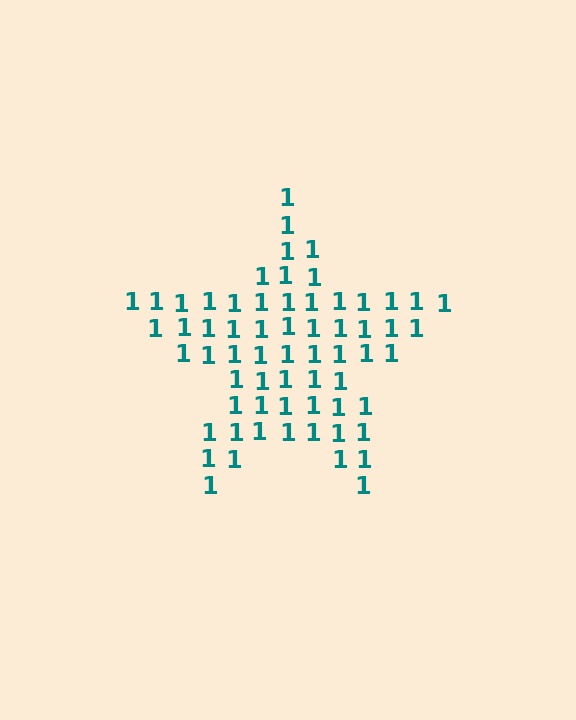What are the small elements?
The small elements are digit 1's.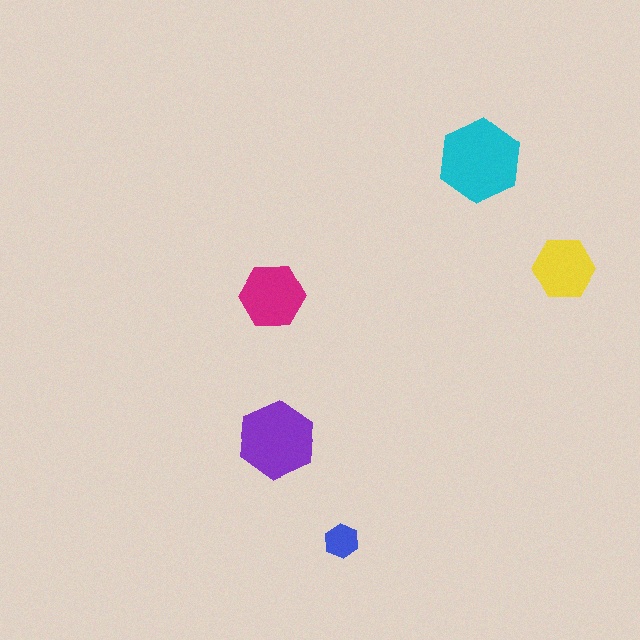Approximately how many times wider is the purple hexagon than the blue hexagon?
About 2 times wider.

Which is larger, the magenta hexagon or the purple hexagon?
The purple one.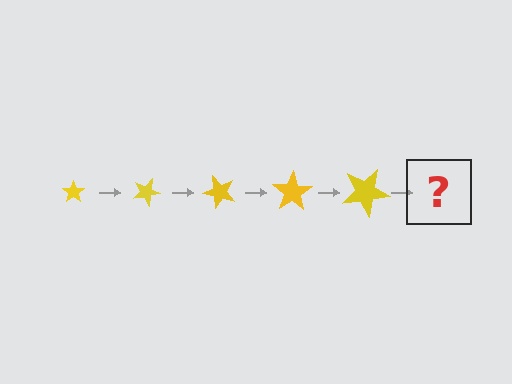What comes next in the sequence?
The next element should be a star, larger than the previous one and rotated 125 degrees from the start.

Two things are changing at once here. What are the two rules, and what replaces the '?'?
The two rules are that the star grows larger each step and it rotates 25 degrees each step. The '?' should be a star, larger than the previous one and rotated 125 degrees from the start.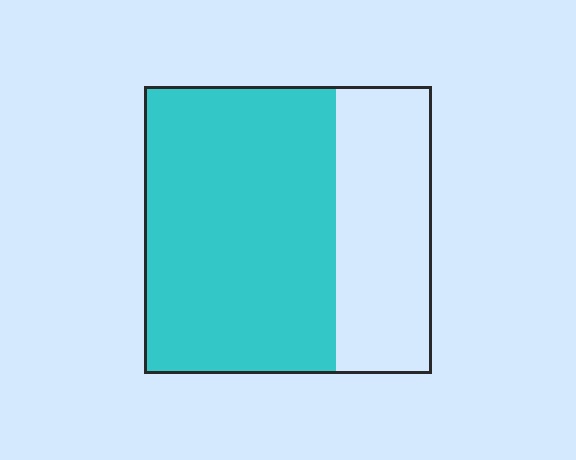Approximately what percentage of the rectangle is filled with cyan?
Approximately 65%.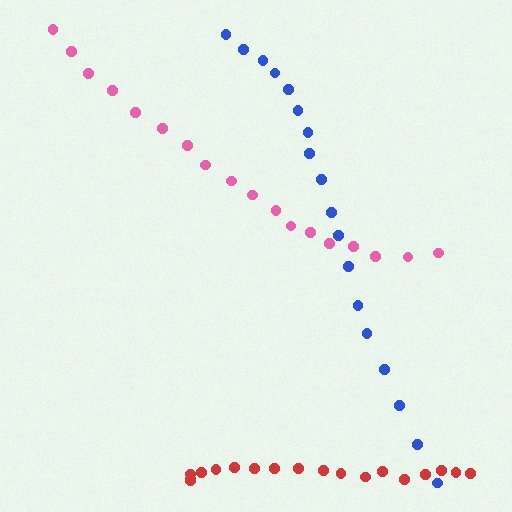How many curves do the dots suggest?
There are 3 distinct paths.